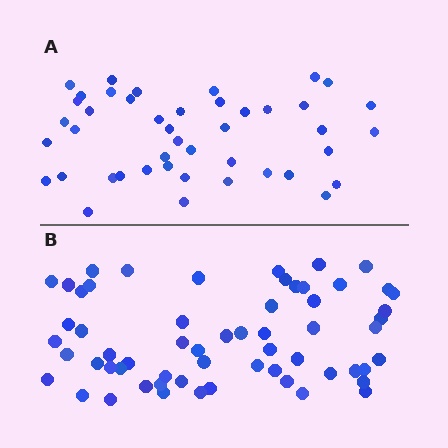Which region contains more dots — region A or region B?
Region B (the bottom region) has more dots.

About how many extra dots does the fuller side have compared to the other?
Region B has approximately 15 more dots than region A.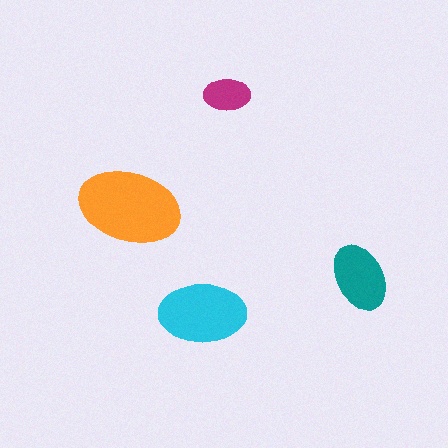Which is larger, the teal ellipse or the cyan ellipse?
The cyan one.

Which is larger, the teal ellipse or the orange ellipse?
The orange one.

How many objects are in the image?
There are 4 objects in the image.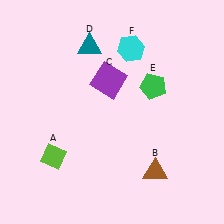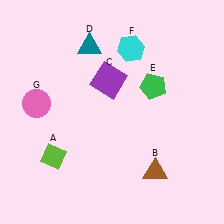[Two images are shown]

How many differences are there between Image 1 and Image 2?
There is 1 difference between the two images.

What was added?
A pink circle (G) was added in Image 2.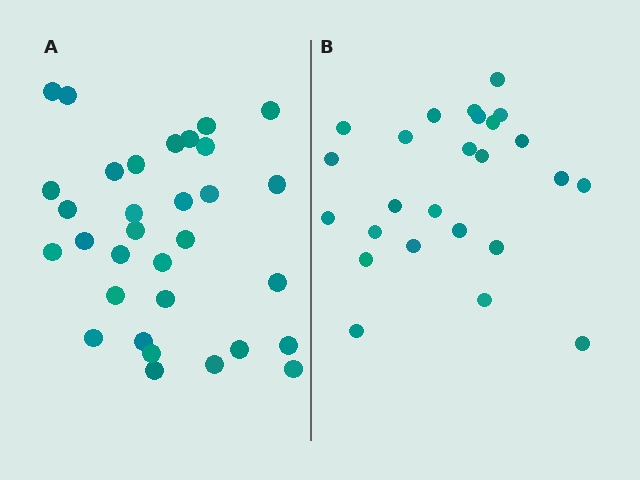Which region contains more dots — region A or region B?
Region A (the left region) has more dots.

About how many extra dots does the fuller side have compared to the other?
Region A has roughly 8 or so more dots than region B.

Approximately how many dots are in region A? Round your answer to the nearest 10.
About 30 dots. (The exact count is 32, which rounds to 30.)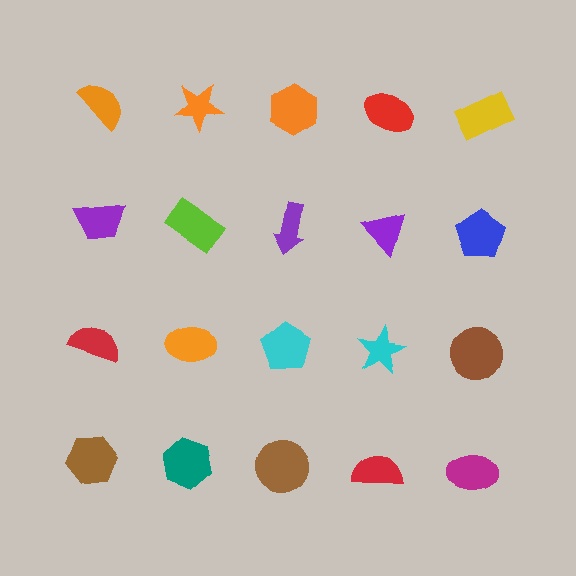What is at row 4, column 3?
A brown circle.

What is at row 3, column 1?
A red semicircle.